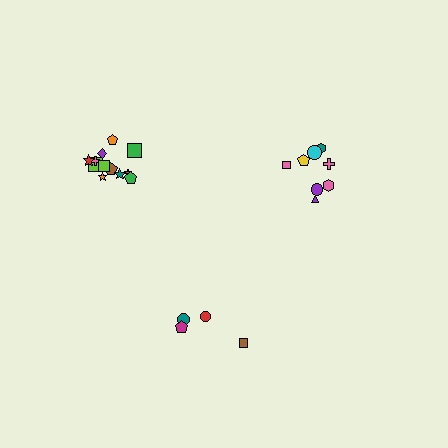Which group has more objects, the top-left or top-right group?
The top-left group.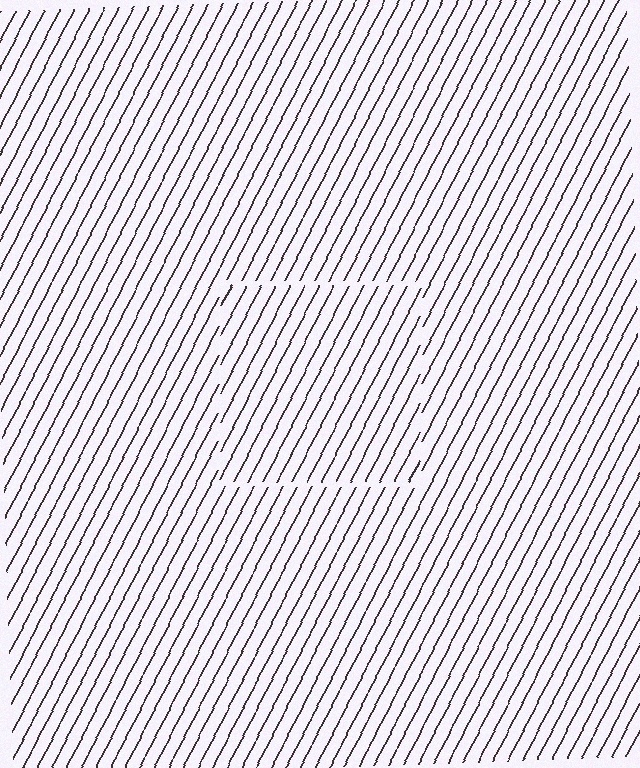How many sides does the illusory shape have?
4 sides — the line-ends trace a square.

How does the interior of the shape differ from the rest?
The interior of the shape contains the same grating, shifted by half a period — the contour is defined by the phase discontinuity where line-ends from the inner and outer gratings abut.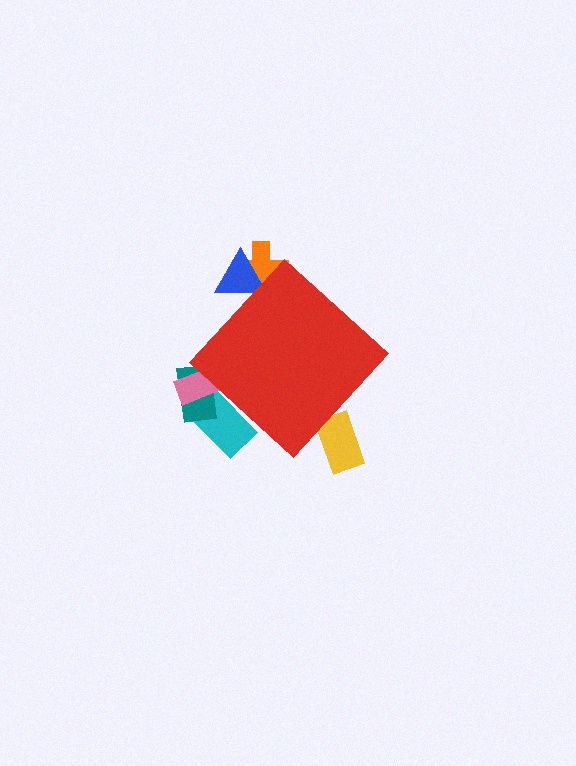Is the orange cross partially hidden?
Yes, the orange cross is partially hidden behind the red diamond.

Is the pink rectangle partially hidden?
Yes, the pink rectangle is partially hidden behind the red diamond.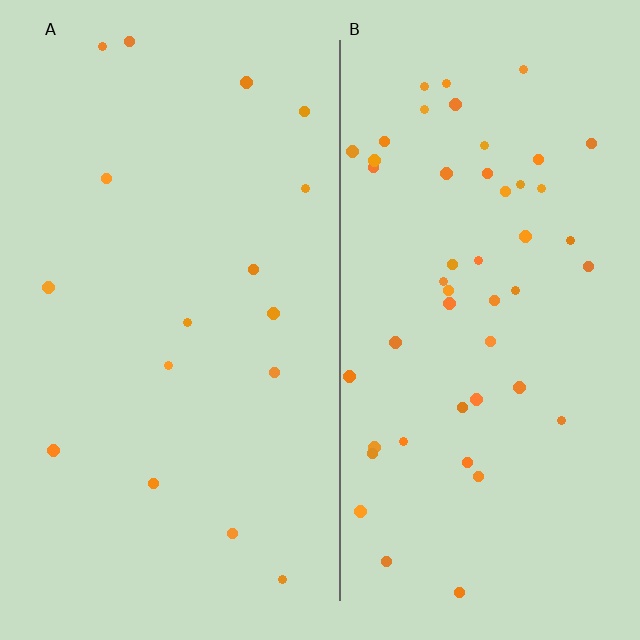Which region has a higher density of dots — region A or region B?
B (the right).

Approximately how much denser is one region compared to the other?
Approximately 3.0× — region B over region A.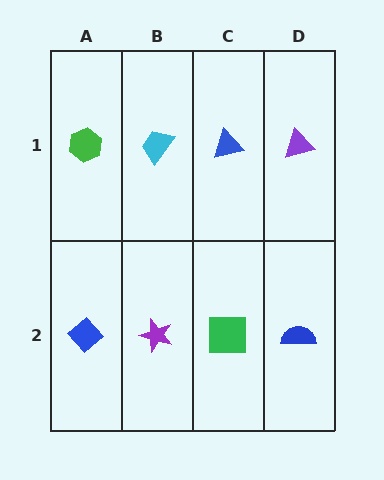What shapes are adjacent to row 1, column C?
A green square (row 2, column C), a cyan trapezoid (row 1, column B), a purple triangle (row 1, column D).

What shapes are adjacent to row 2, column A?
A green hexagon (row 1, column A), a purple star (row 2, column B).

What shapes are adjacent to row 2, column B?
A cyan trapezoid (row 1, column B), a blue diamond (row 2, column A), a green square (row 2, column C).